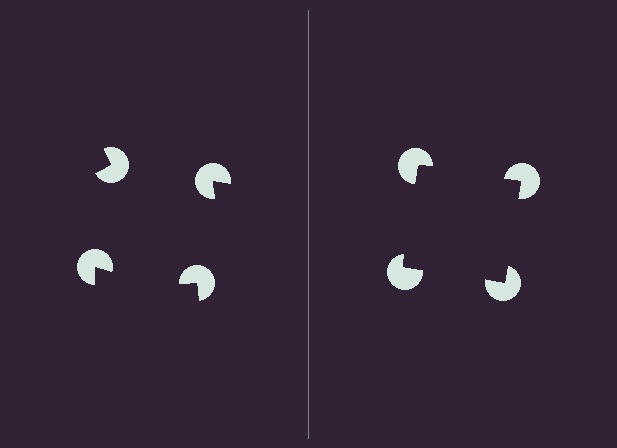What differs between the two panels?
The pac-man discs are positioned identically on both sides; only the wedge orientations differ. On the right they align to a square; on the left they are misaligned.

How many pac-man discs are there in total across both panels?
8 — 4 on each side.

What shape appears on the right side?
An illusory square.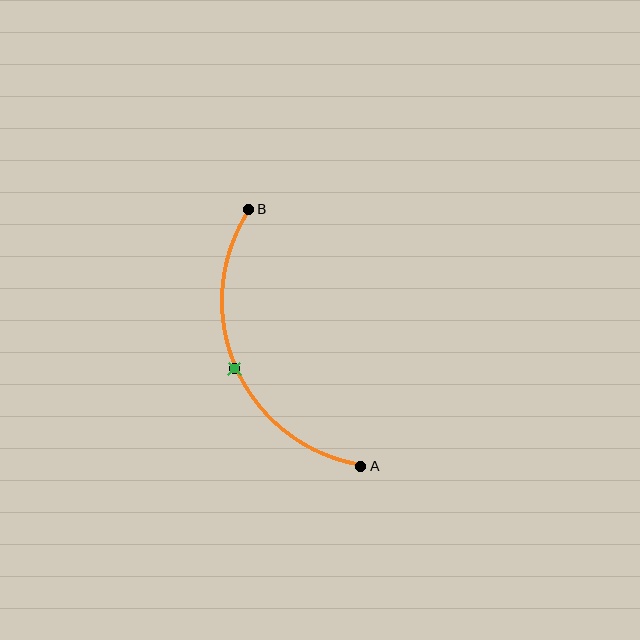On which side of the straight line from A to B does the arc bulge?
The arc bulges to the left of the straight line connecting A and B.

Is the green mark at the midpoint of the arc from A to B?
Yes. The green mark lies on the arc at equal arc-length from both A and B — it is the arc midpoint.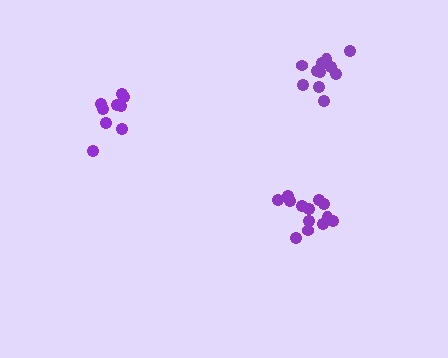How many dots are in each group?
Group 1: 9 dots, Group 2: 11 dots, Group 3: 13 dots (33 total).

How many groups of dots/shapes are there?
There are 3 groups.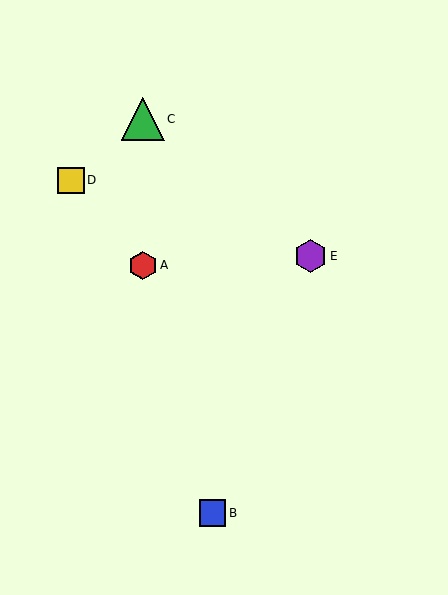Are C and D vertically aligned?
No, C is at x≈143 and D is at x≈71.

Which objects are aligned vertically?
Objects A, C are aligned vertically.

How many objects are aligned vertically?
2 objects (A, C) are aligned vertically.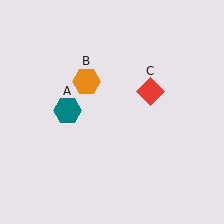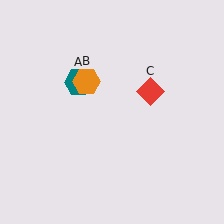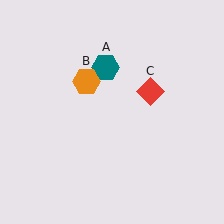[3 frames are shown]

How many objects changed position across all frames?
1 object changed position: teal hexagon (object A).